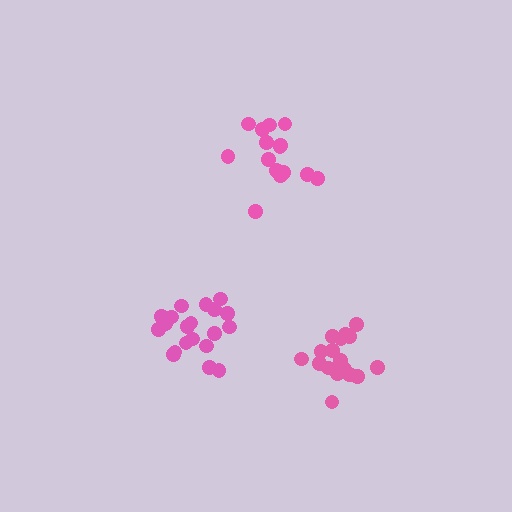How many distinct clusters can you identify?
There are 3 distinct clusters.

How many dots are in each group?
Group 1: 15 dots, Group 2: 20 dots, Group 3: 18 dots (53 total).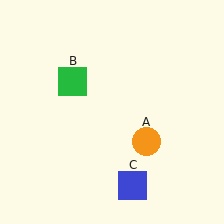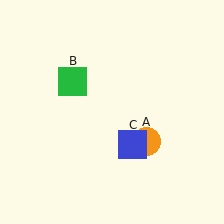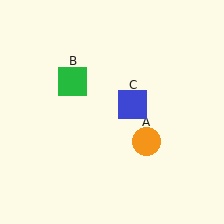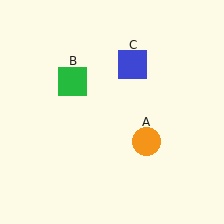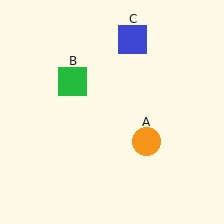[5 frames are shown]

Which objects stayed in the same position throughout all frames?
Orange circle (object A) and green square (object B) remained stationary.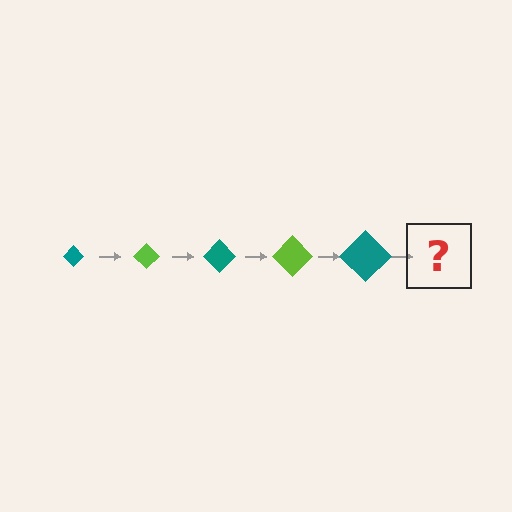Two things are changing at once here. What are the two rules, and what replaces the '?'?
The two rules are that the diamond grows larger each step and the color cycles through teal and lime. The '?' should be a lime diamond, larger than the previous one.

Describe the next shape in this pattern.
It should be a lime diamond, larger than the previous one.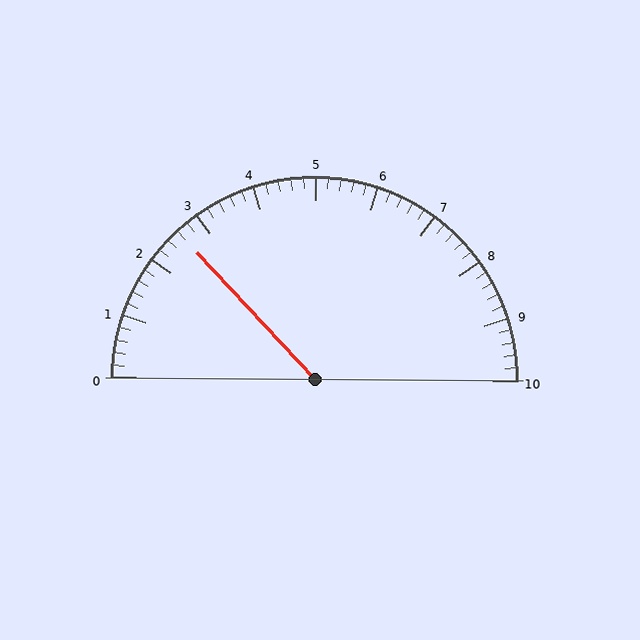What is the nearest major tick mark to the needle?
The nearest major tick mark is 3.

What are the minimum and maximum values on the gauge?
The gauge ranges from 0 to 10.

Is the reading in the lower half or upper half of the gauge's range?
The reading is in the lower half of the range (0 to 10).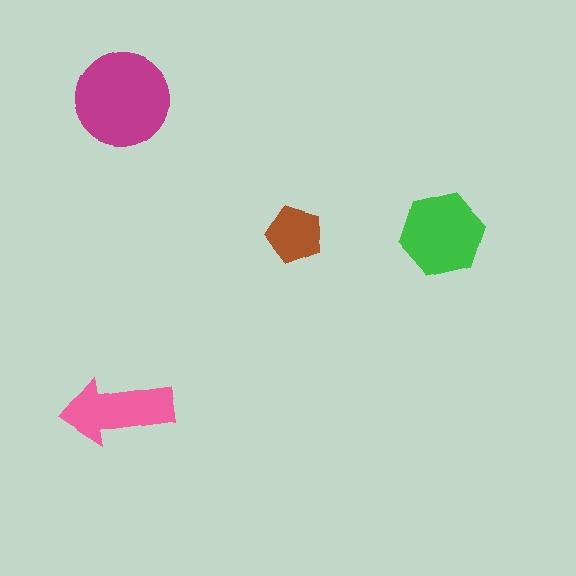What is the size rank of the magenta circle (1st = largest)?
1st.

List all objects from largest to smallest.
The magenta circle, the green hexagon, the pink arrow, the brown pentagon.